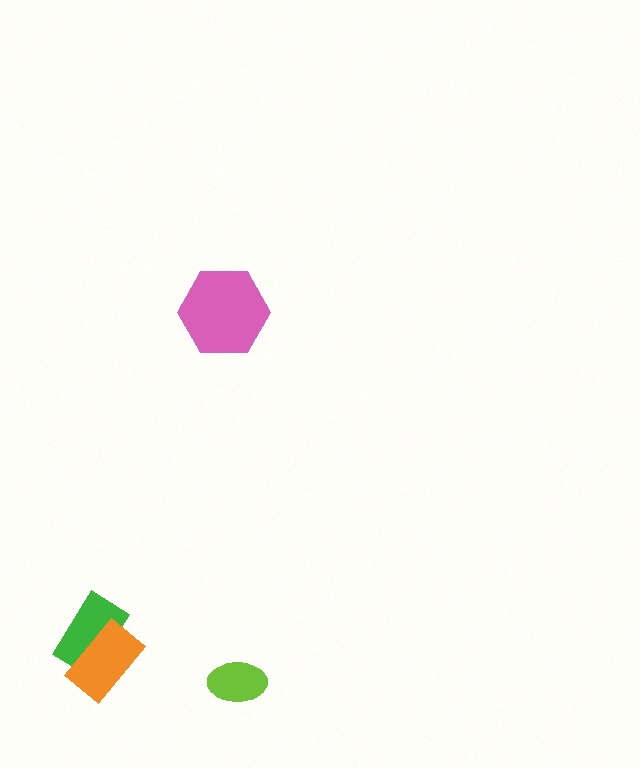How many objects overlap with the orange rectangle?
1 object overlaps with the orange rectangle.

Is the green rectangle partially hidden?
Yes, it is partially covered by another shape.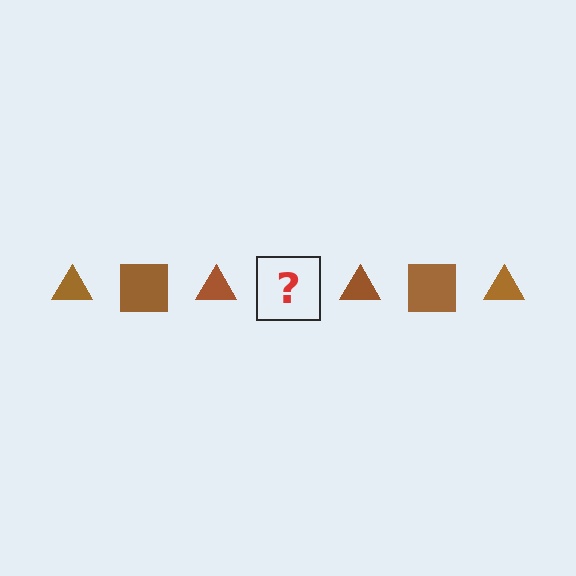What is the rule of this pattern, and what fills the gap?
The rule is that the pattern cycles through triangle, square shapes in brown. The gap should be filled with a brown square.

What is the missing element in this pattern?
The missing element is a brown square.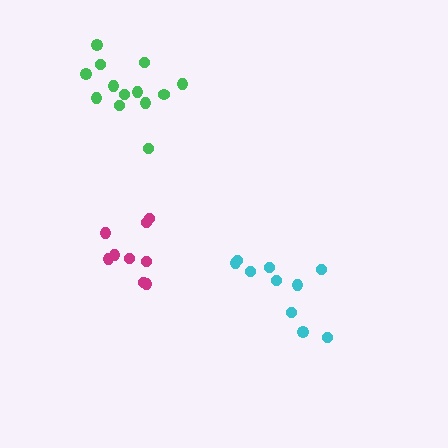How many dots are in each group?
Group 1: 10 dots, Group 2: 9 dots, Group 3: 13 dots (32 total).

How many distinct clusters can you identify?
There are 3 distinct clusters.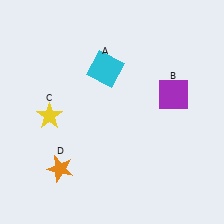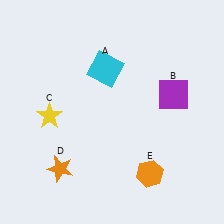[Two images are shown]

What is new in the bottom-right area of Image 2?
An orange hexagon (E) was added in the bottom-right area of Image 2.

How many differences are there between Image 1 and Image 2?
There is 1 difference between the two images.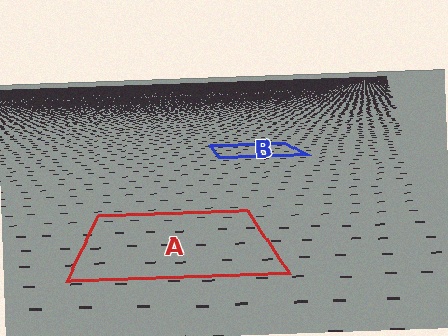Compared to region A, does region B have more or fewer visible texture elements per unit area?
Region B has more texture elements per unit area — they are packed more densely because it is farther away.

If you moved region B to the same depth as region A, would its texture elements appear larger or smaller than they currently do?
They would appear larger. At a closer depth, the same texture elements are projected at a bigger on-screen size.